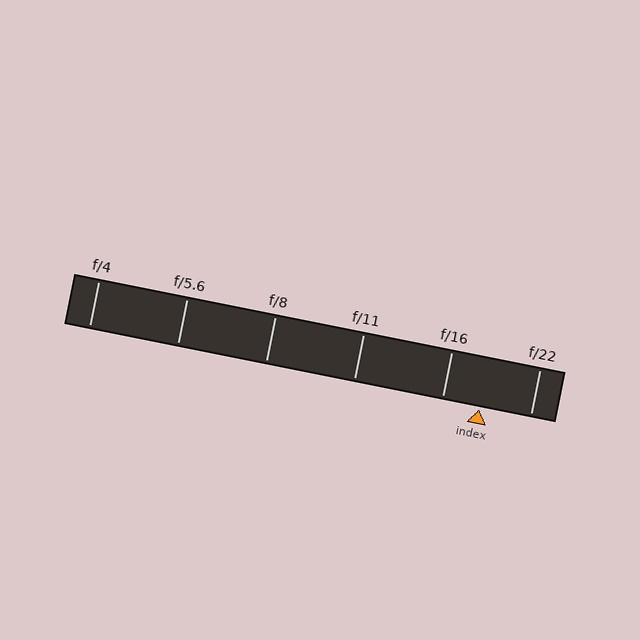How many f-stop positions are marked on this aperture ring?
There are 6 f-stop positions marked.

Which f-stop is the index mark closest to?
The index mark is closest to f/16.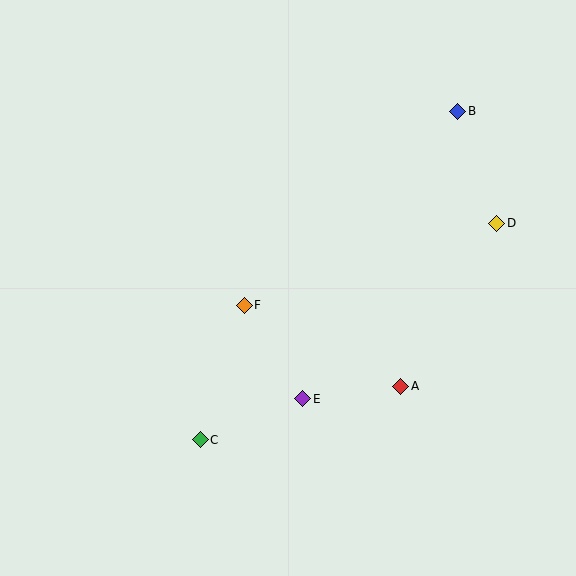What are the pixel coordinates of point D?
Point D is at (497, 223).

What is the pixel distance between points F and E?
The distance between F and E is 110 pixels.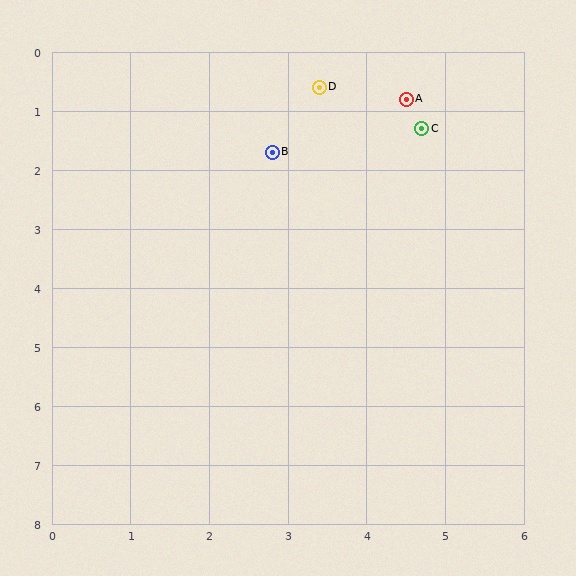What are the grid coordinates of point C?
Point C is at approximately (4.7, 1.3).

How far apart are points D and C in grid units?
Points D and C are about 1.5 grid units apart.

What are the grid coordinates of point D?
Point D is at approximately (3.4, 0.6).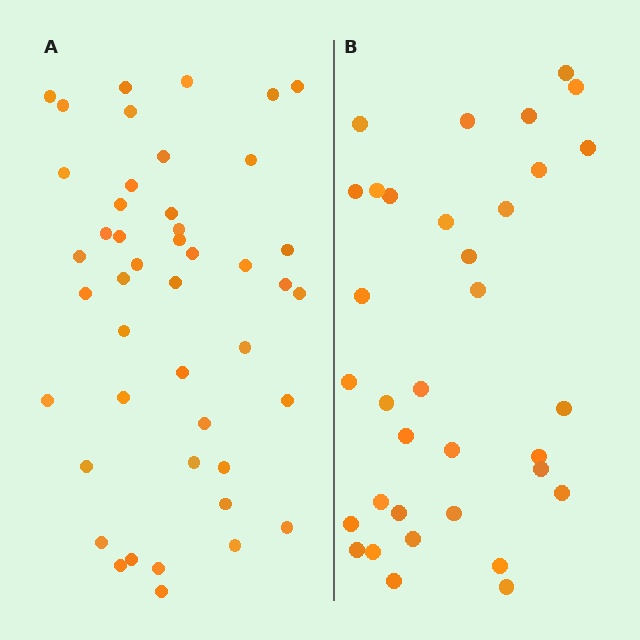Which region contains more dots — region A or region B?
Region A (the left region) has more dots.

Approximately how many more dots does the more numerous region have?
Region A has roughly 12 or so more dots than region B.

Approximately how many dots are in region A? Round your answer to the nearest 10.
About 40 dots. (The exact count is 45, which rounds to 40.)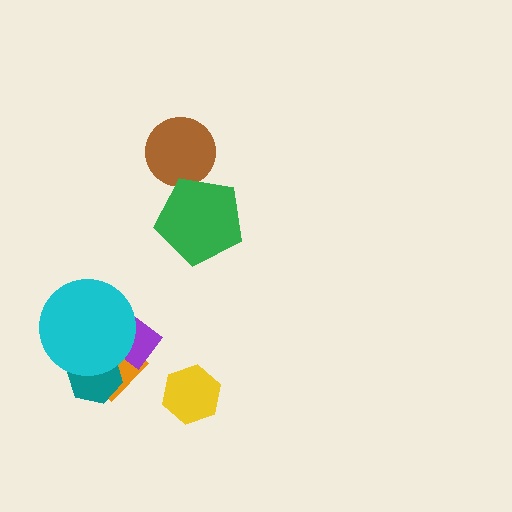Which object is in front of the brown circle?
The green pentagon is in front of the brown circle.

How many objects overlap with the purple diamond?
2 objects overlap with the purple diamond.